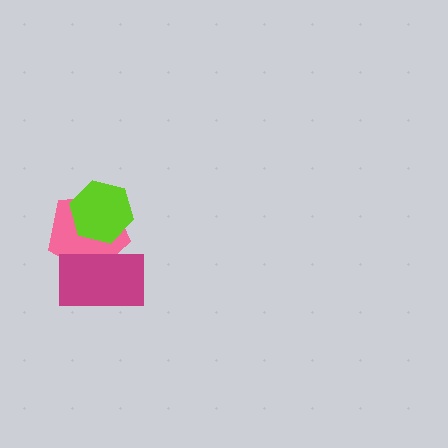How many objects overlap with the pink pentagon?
2 objects overlap with the pink pentagon.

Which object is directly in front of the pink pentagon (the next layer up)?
The magenta rectangle is directly in front of the pink pentagon.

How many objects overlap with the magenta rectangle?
1 object overlaps with the magenta rectangle.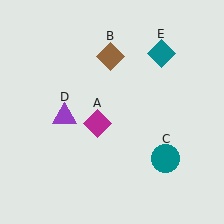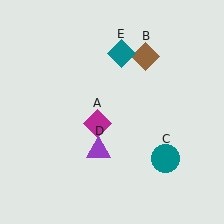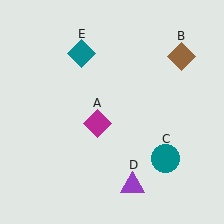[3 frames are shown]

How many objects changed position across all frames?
3 objects changed position: brown diamond (object B), purple triangle (object D), teal diamond (object E).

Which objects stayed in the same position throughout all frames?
Magenta diamond (object A) and teal circle (object C) remained stationary.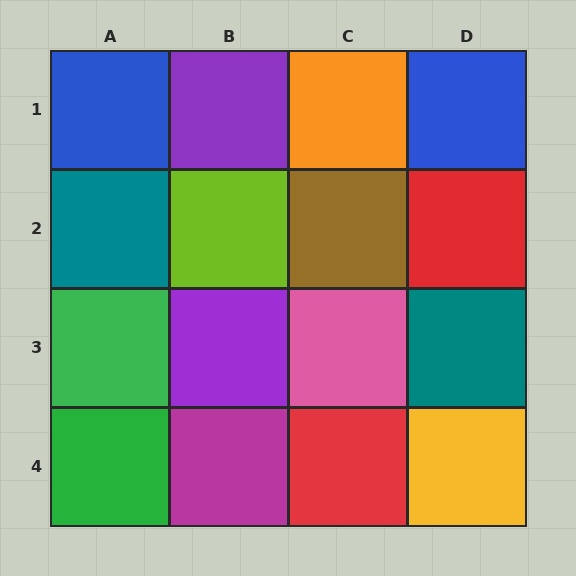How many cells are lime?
1 cell is lime.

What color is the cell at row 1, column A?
Blue.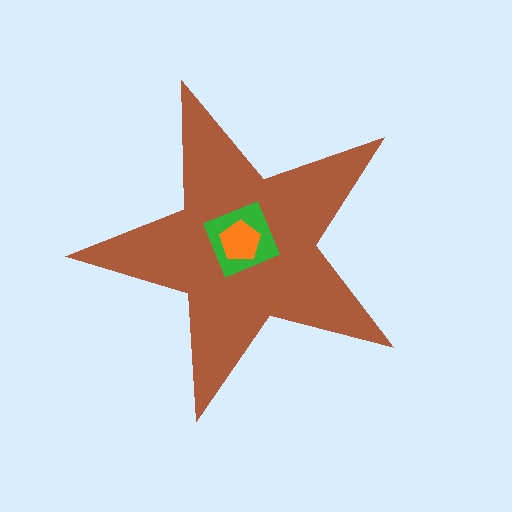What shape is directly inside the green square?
The orange pentagon.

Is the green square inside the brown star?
Yes.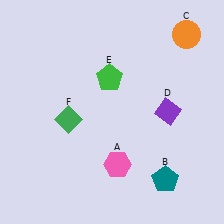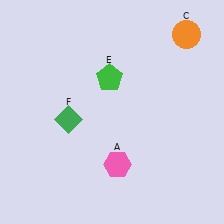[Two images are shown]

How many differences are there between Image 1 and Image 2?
There are 2 differences between the two images.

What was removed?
The teal pentagon (B), the purple diamond (D) were removed in Image 2.